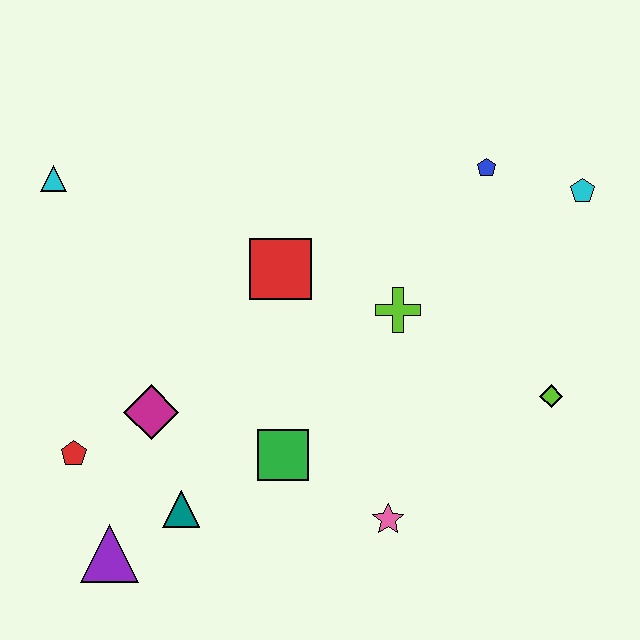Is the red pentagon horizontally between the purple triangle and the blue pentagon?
No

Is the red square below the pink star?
No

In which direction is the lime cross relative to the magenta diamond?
The lime cross is to the right of the magenta diamond.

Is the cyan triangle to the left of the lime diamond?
Yes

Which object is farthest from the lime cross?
The purple triangle is farthest from the lime cross.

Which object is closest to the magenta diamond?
The red pentagon is closest to the magenta diamond.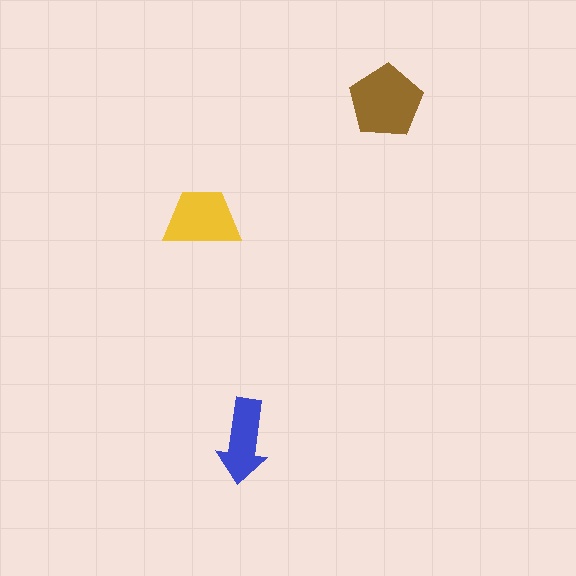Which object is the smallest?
The blue arrow.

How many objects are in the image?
There are 3 objects in the image.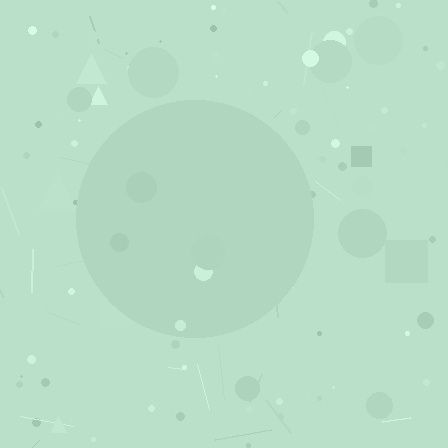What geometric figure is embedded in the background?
A circle is embedded in the background.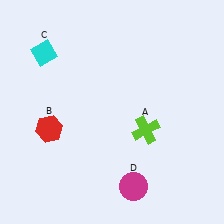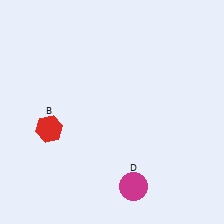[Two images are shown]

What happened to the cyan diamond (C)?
The cyan diamond (C) was removed in Image 2. It was in the top-left area of Image 1.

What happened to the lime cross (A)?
The lime cross (A) was removed in Image 2. It was in the bottom-right area of Image 1.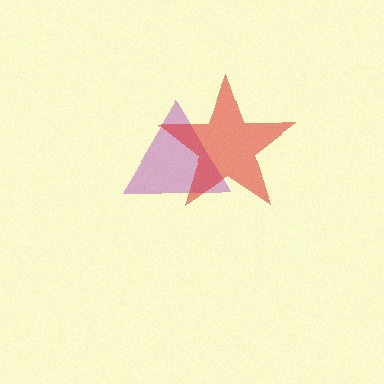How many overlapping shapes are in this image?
There are 2 overlapping shapes in the image.